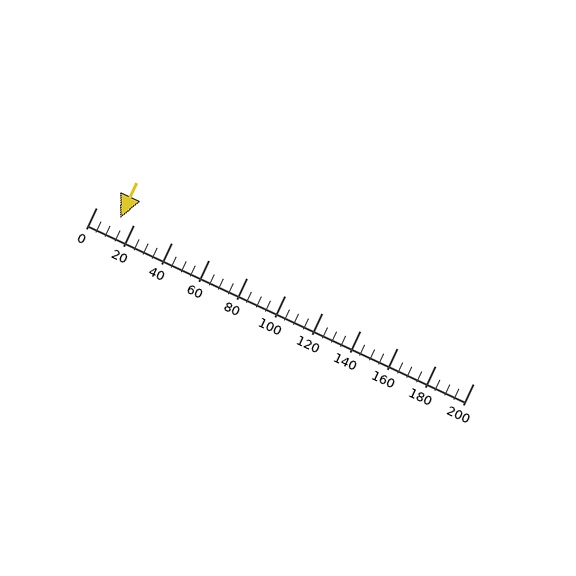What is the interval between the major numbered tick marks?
The major tick marks are spaced 20 units apart.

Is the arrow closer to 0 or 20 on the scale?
The arrow is closer to 20.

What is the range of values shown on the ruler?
The ruler shows values from 0 to 200.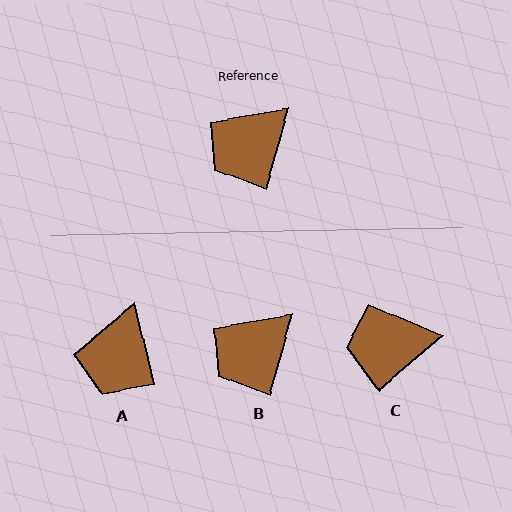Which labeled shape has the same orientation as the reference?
B.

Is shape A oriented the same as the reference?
No, it is off by about 30 degrees.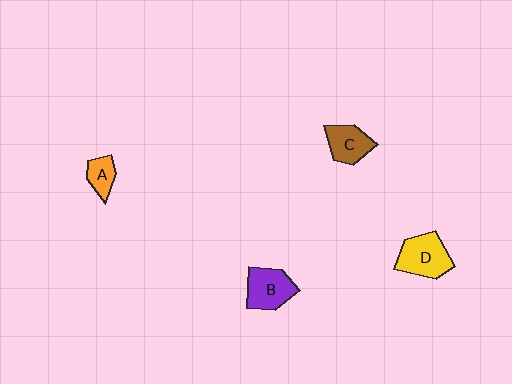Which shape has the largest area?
Shape D (yellow).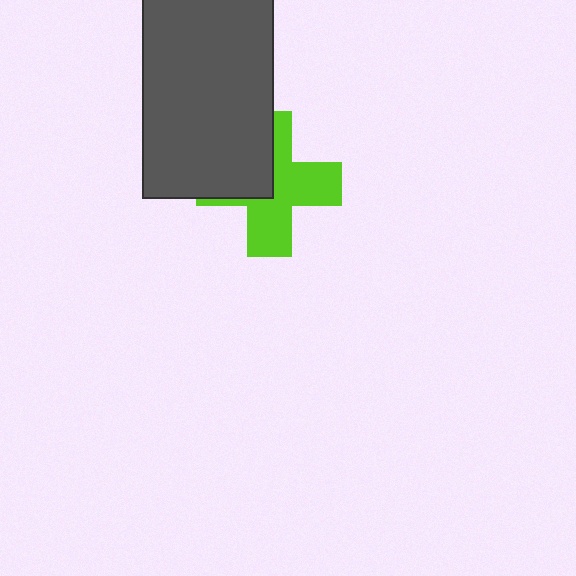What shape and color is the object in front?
The object in front is a dark gray rectangle.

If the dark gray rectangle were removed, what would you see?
You would see the complete lime cross.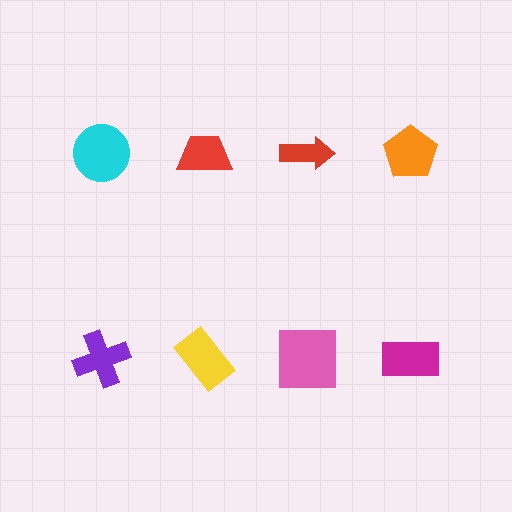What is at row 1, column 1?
A cyan circle.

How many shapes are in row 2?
4 shapes.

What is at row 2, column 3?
A pink square.